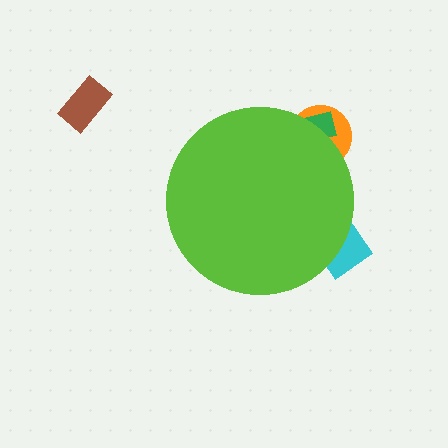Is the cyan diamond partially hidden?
Yes, the cyan diamond is partially hidden behind the lime circle.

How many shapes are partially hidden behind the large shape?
3 shapes are partially hidden.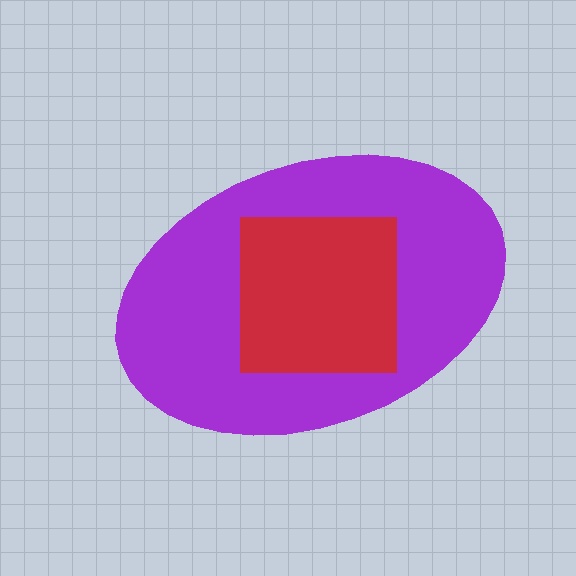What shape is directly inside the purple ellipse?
The red square.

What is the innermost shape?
The red square.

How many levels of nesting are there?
2.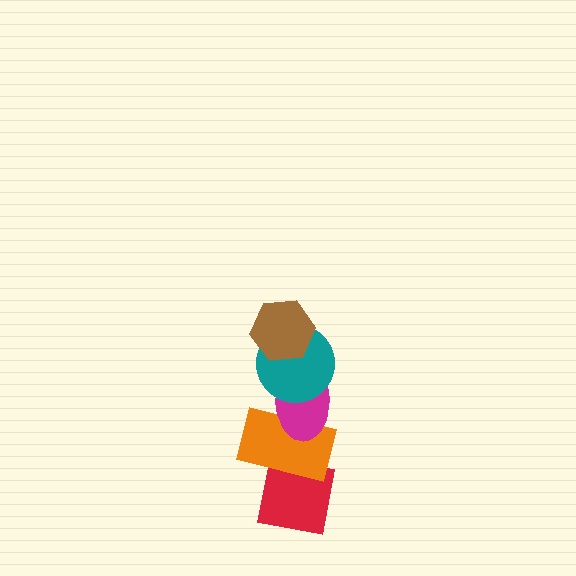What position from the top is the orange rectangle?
The orange rectangle is 4th from the top.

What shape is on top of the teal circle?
The brown hexagon is on top of the teal circle.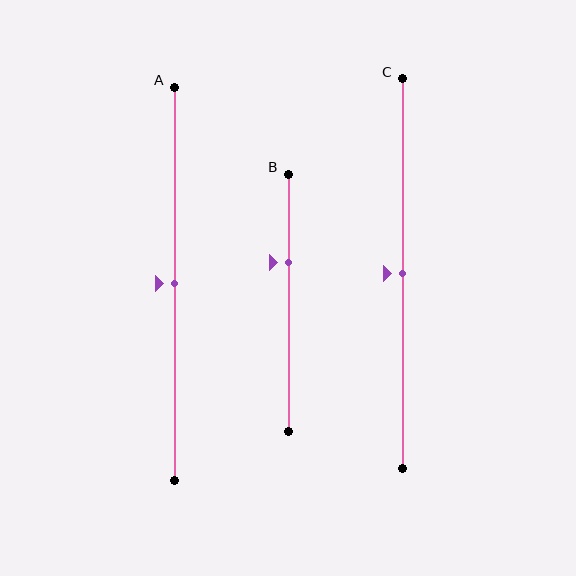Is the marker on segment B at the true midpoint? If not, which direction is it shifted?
No, the marker on segment B is shifted upward by about 16% of the segment length.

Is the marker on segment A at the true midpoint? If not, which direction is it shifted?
Yes, the marker on segment A is at the true midpoint.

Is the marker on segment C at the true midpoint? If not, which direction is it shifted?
Yes, the marker on segment C is at the true midpoint.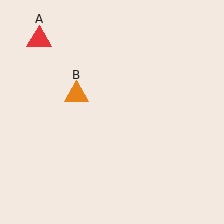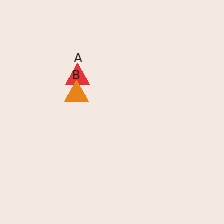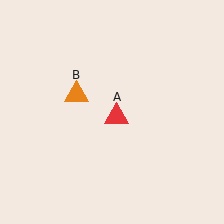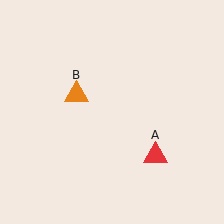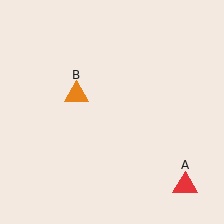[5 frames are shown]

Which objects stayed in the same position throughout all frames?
Orange triangle (object B) remained stationary.